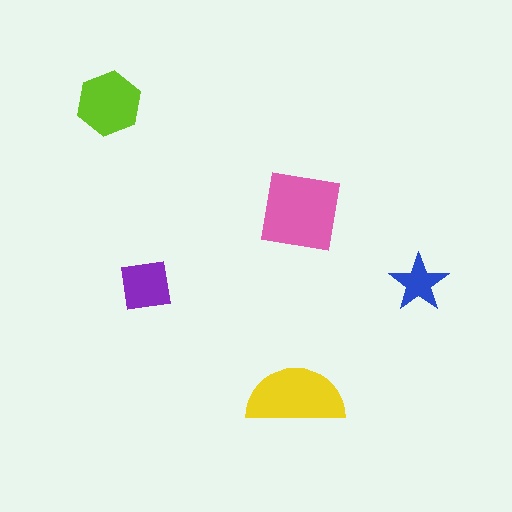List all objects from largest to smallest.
The pink square, the yellow semicircle, the lime hexagon, the purple square, the blue star.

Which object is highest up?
The lime hexagon is topmost.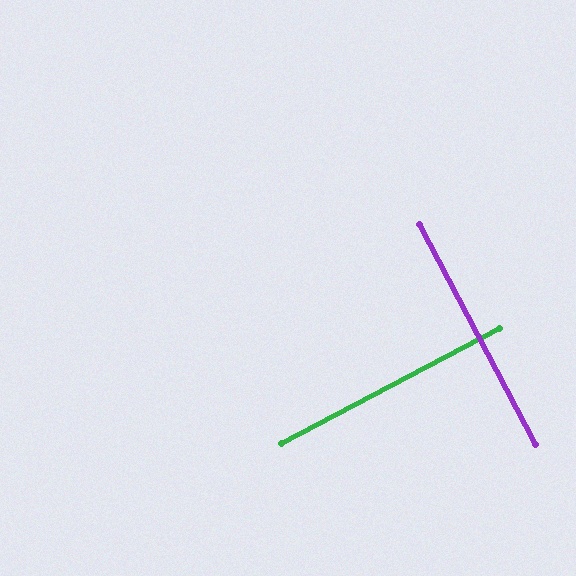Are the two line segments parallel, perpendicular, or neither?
Perpendicular — they meet at approximately 90°.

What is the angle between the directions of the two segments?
Approximately 90 degrees.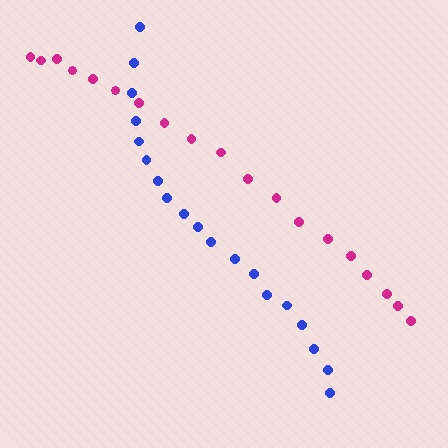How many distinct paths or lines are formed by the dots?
There are 2 distinct paths.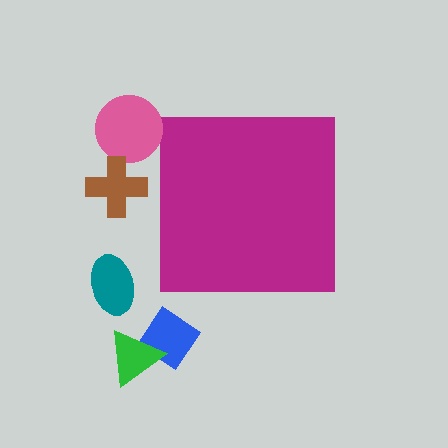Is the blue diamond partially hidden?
No, the blue diamond is fully visible.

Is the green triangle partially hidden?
No, the green triangle is fully visible.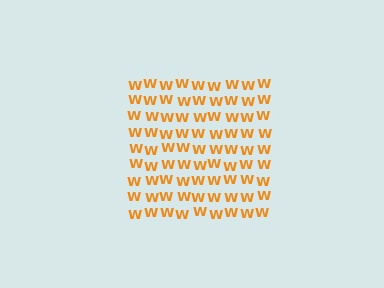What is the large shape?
The large shape is a square.